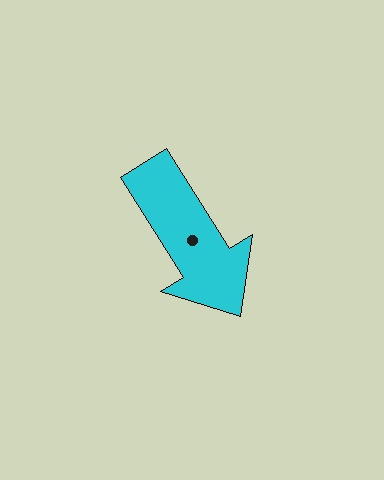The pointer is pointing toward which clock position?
Roughly 5 o'clock.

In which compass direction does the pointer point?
Southeast.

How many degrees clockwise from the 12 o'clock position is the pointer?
Approximately 148 degrees.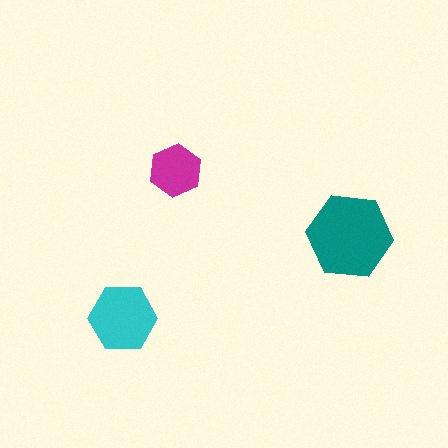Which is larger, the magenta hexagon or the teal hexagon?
The teal one.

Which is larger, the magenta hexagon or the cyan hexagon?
The cyan one.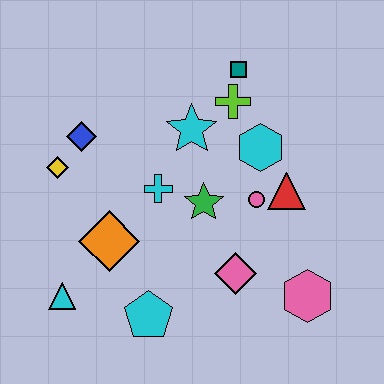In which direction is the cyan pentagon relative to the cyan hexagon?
The cyan pentagon is below the cyan hexagon.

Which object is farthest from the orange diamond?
The teal square is farthest from the orange diamond.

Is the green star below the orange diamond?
No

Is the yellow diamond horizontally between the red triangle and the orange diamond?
No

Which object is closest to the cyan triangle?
The orange diamond is closest to the cyan triangle.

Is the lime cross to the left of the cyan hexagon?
Yes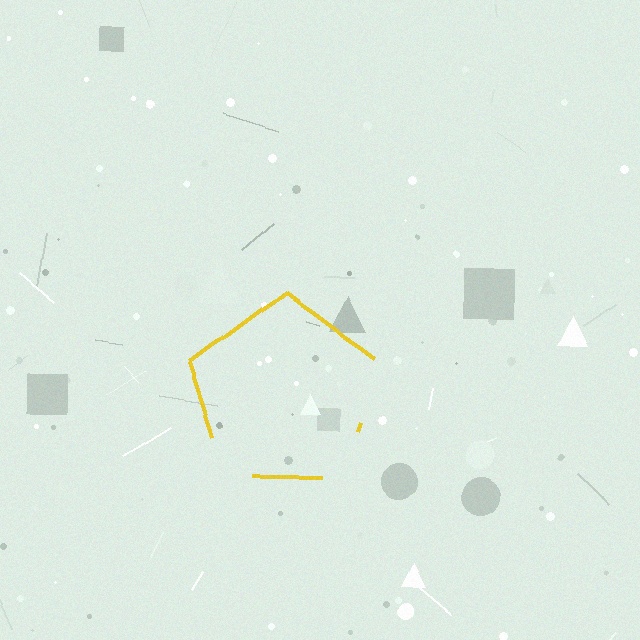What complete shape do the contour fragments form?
The contour fragments form a pentagon.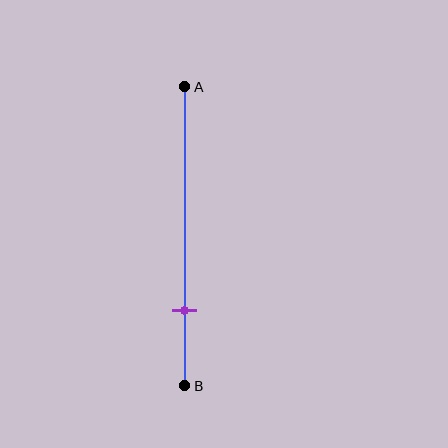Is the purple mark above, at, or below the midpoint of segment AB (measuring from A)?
The purple mark is below the midpoint of segment AB.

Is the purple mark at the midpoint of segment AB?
No, the mark is at about 75% from A, not at the 50% midpoint.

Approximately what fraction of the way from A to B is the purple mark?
The purple mark is approximately 75% of the way from A to B.